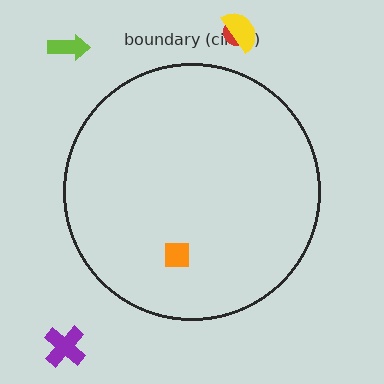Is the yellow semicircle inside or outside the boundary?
Outside.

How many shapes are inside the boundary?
1 inside, 4 outside.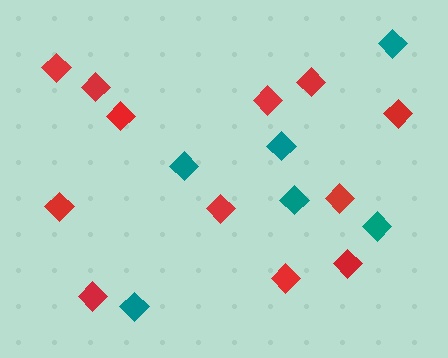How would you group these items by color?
There are 2 groups: one group of teal diamonds (6) and one group of red diamonds (12).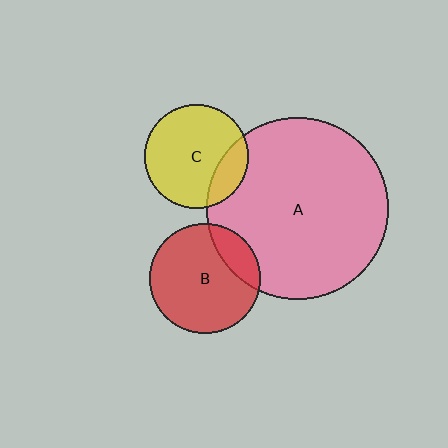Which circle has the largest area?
Circle A (pink).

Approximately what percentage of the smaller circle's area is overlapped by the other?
Approximately 20%.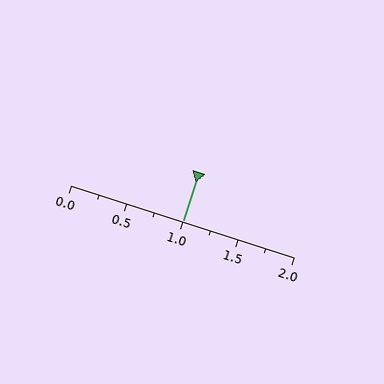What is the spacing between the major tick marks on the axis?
The major ticks are spaced 0.5 apart.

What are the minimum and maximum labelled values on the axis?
The axis runs from 0.0 to 2.0.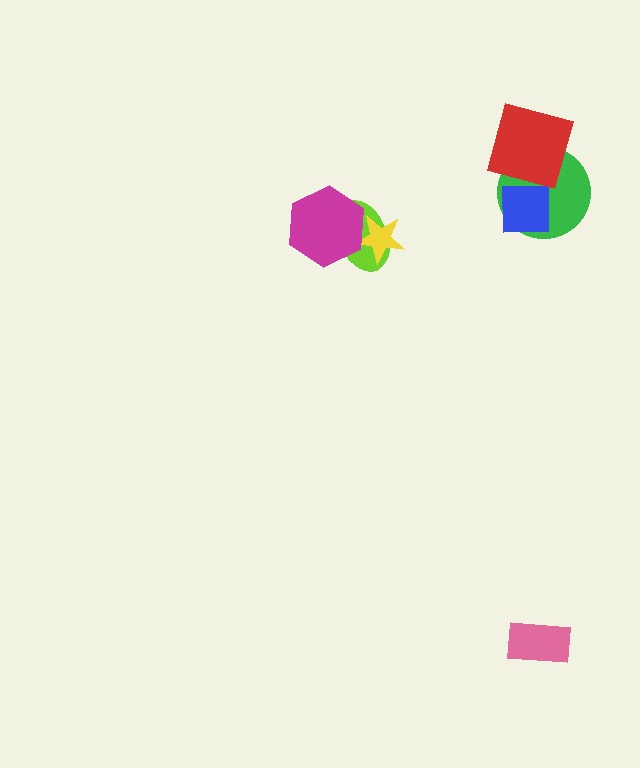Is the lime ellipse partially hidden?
Yes, it is partially covered by another shape.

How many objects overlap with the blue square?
2 objects overlap with the blue square.